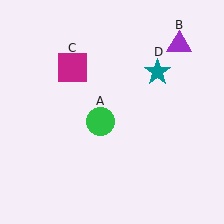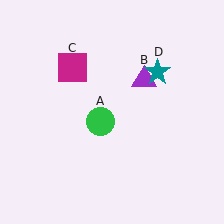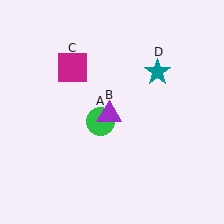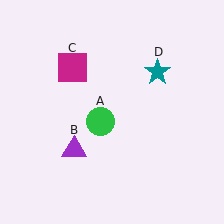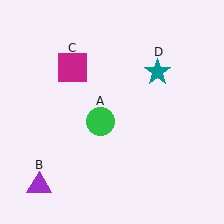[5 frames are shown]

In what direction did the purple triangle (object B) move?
The purple triangle (object B) moved down and to the left.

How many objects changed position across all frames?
1 object changed position: purple triangle (object B).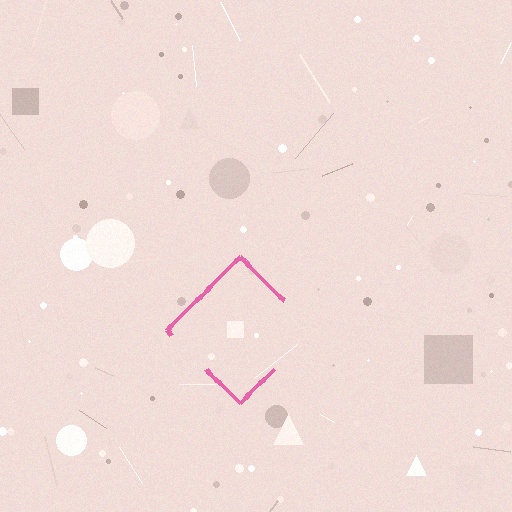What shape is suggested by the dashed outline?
The dashed outline suggests a diamond.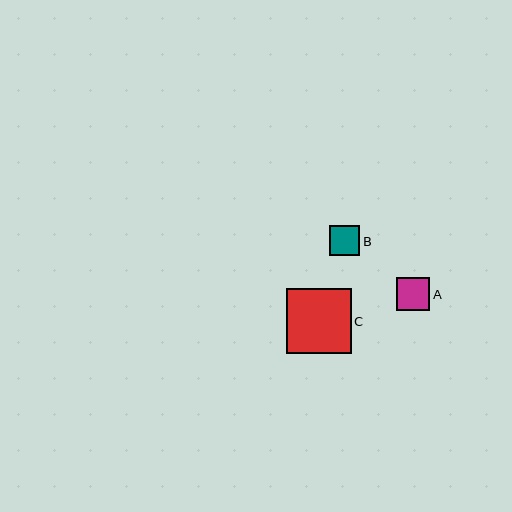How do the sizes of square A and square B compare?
Square A and square B are approximately the same size.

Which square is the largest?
Square C is the largest with a size of approximately 65 pixels.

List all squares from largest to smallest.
From largest to smallest: C, A, B.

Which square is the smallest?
Square B is the smallest with a size of approximately 31 pixels.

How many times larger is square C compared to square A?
Square C is approximately 1.9 times the size of square A.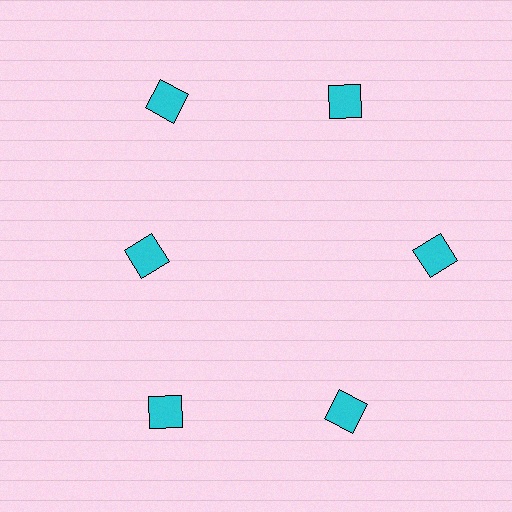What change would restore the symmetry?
The symmetry would be restored by moving it outward, back onto the ring so that all 6 diamonds sit at equal angles and equal distance from the center.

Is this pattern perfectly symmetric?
No. The 6 cyan diamonds are arranged in a ring, but one element near the 9 o'clock position is pulled inward toward the center, breaking the 6-fold rotational symmetry.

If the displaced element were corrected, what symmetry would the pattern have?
It would have 6-fold rotational symmetry — the pattern would map onto itself every 60 degrees.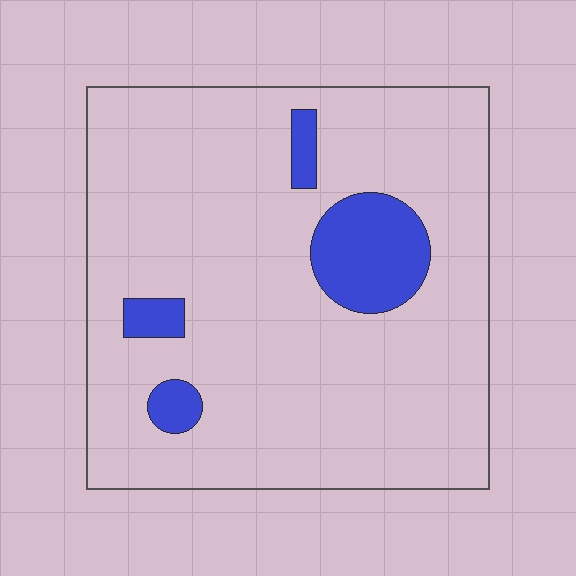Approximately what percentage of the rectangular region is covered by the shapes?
Approximately 10%.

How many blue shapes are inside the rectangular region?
4.